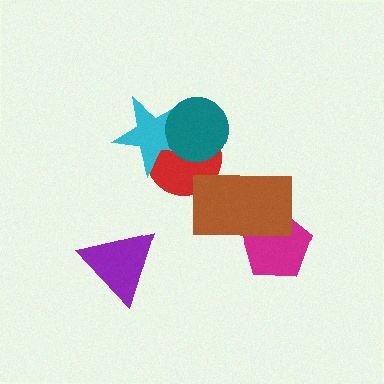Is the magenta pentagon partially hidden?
Yes, it is partially covered by another shape.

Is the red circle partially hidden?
Yes, it is partially covered by another shape.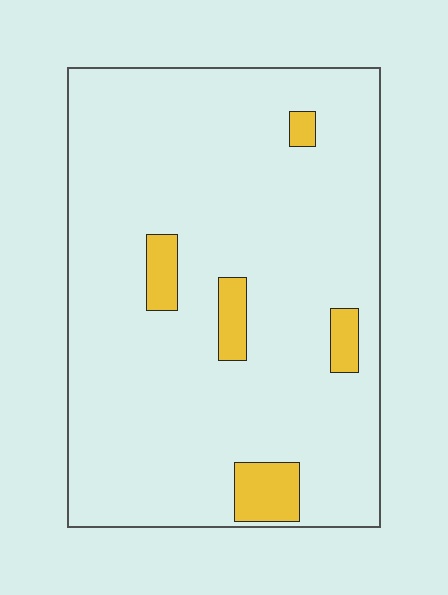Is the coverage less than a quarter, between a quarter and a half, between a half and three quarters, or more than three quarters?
Less than a quarter.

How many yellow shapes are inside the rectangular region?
5.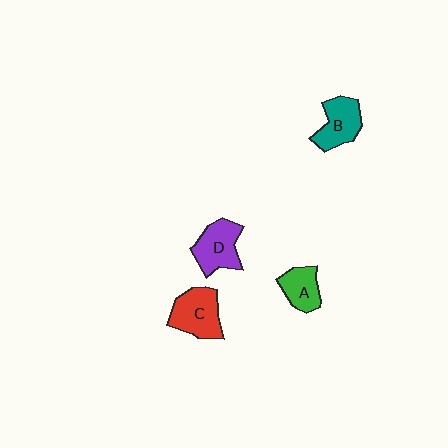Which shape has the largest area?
Shape C (red).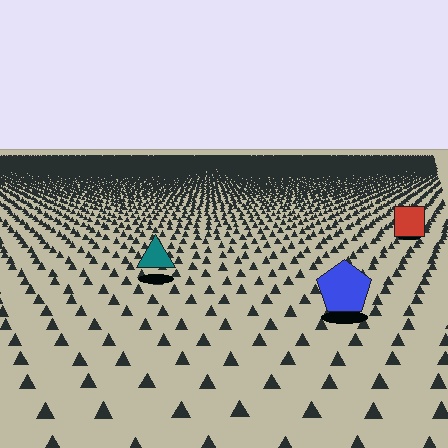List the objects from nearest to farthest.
From nearest to farthest: the blue pentagon, the teal triangle, the red square.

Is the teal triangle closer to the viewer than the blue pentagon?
No. The blue pentagon is closer — you can tell from the texture gradient: the ground texture is coarser near it.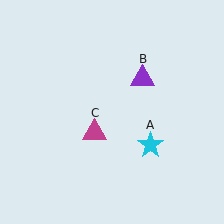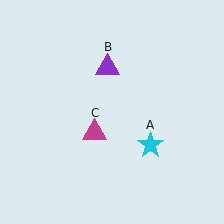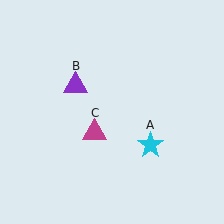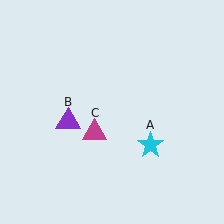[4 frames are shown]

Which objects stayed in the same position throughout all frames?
Cyan star (object A) and magenta triangle (object C) remained stationary.